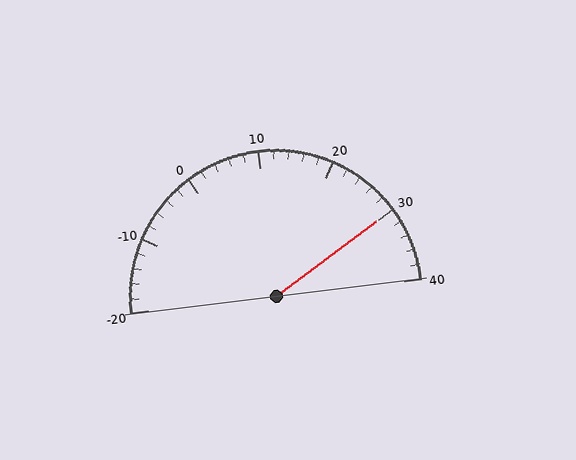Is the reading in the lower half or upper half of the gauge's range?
The reading is in the upper half of the range (-20 to 40).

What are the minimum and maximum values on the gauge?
The gauge ranges from -20 to 40.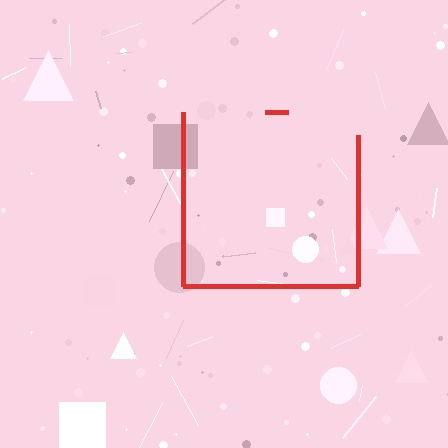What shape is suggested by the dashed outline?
The dashed outline suggests a square.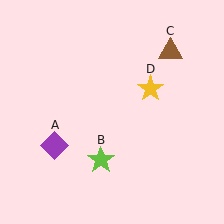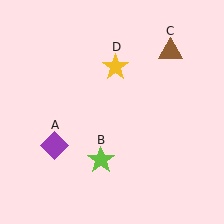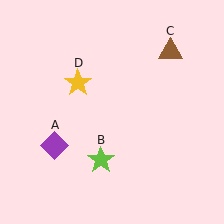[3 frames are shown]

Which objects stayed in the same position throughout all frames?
Purple diamond (object A) and lime star (object B) and brown triangle (object C) remained stationary.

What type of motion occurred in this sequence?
The yellow star (object D) rotated counterclockwise around the center of the scene.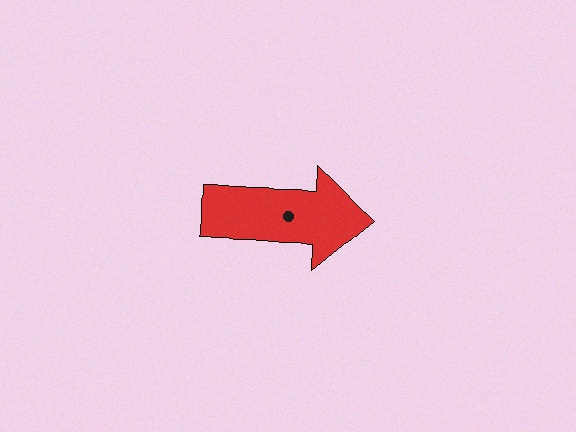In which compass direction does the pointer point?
East.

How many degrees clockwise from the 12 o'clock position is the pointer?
Approximately 92 degrees.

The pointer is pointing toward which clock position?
Roughly 3 o'clock.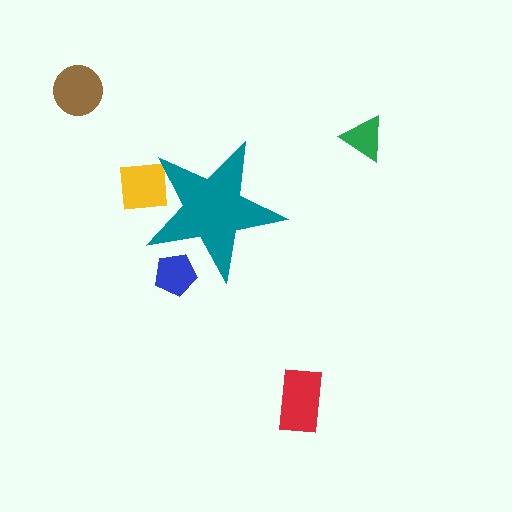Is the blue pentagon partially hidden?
Yes, the blue pentagon is partially hidden behind the teal star.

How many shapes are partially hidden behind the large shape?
2 shapes are partially hidden.